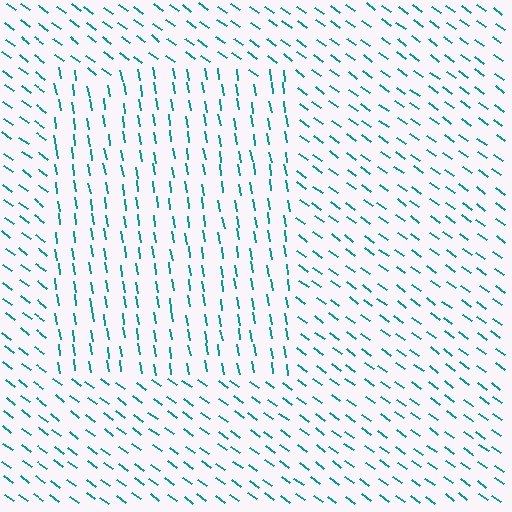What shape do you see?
I see a rectangle.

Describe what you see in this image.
The image is filled with small teal line segments. A rectangle region in the image has lines oriented differently from the surrounding lines, creating a visible texture boundary.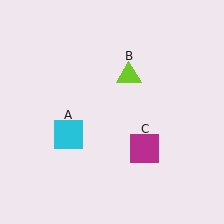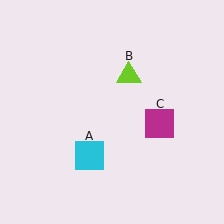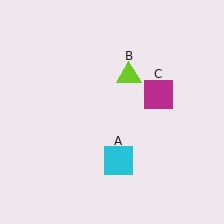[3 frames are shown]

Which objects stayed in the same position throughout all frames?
Lime triangle (object B) remained stationary.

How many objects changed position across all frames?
2 objects changed position: cyan square (object A), magenta square (object C).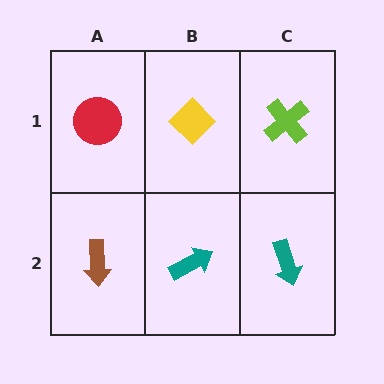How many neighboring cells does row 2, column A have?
2.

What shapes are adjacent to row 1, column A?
A brown arrow (row 2, column A), a yellow diamond (row 1, column B).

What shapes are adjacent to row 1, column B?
A teal arrow (row 2, column B), a red circle (row 1, column A), a lime cross (row 1, column C).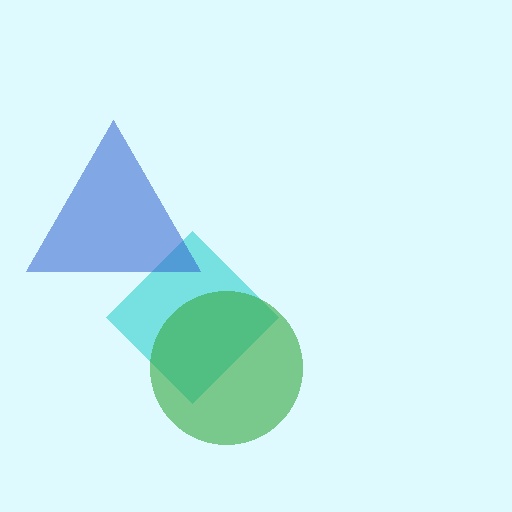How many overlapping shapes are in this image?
There are 3 overlapping shapes in the image.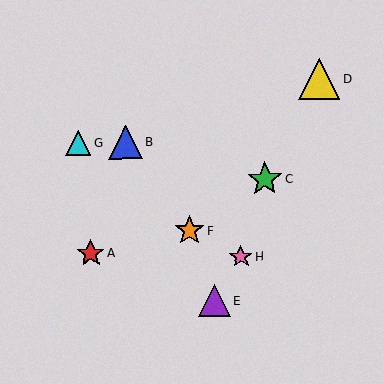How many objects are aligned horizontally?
2 objects (B, G) are aligned horizontally.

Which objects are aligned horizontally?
Objects B, G are aligned horizontally.